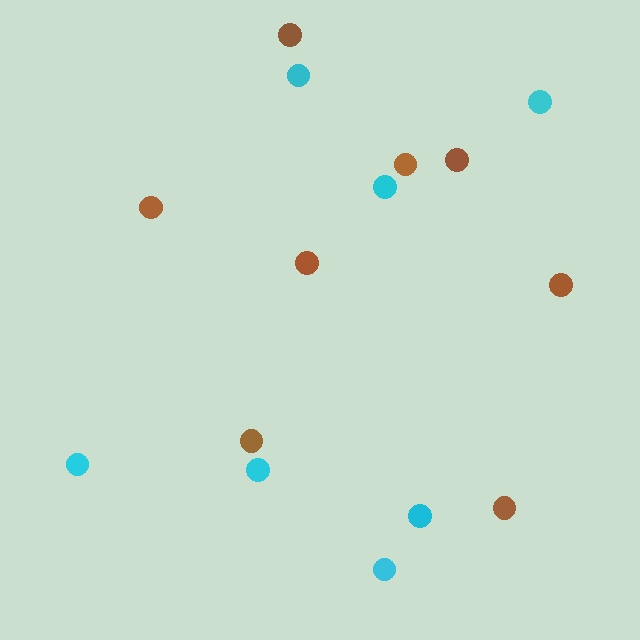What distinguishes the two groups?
There are 2 groups: one group of cyan circles (7) and one group of brown circles (8).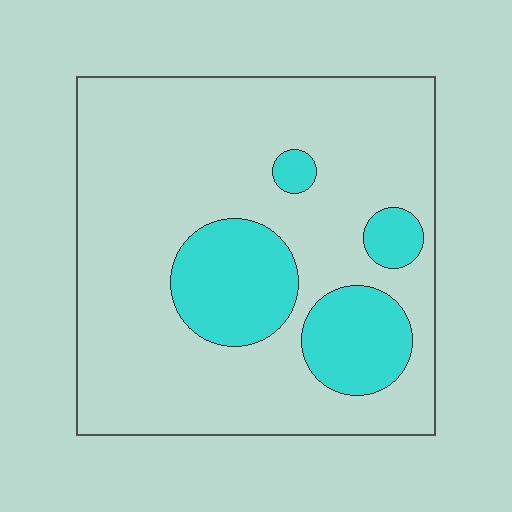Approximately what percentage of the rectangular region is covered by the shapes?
Approximately 20%.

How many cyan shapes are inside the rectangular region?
4.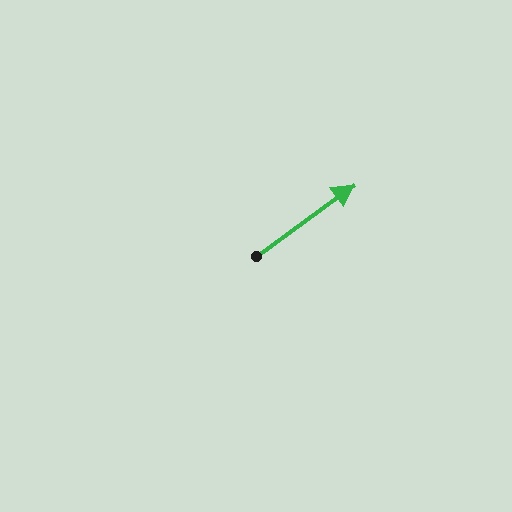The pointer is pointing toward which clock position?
Roughly 2 o'clock.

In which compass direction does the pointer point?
Northeast.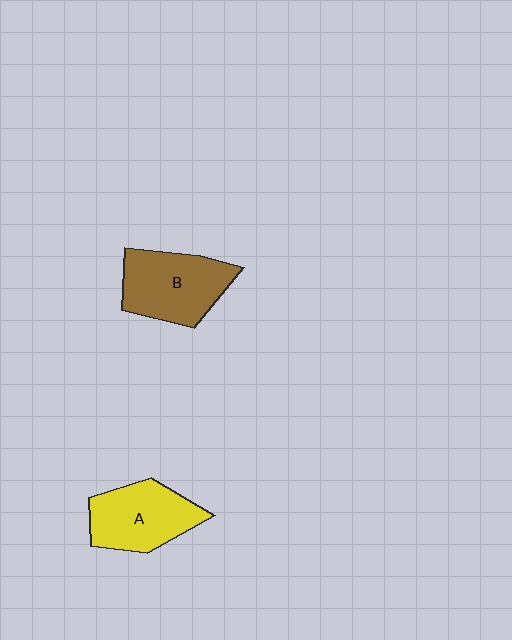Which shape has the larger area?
Shape B (brown).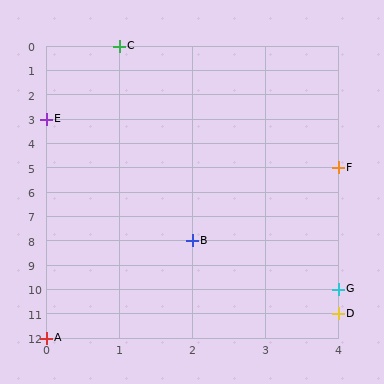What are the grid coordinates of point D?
Point D is at grid coordinates (4, 11).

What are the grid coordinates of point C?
Point C is at grid coordinates (1, 0).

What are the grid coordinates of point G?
Point G is at grid coordinates (4, 10).